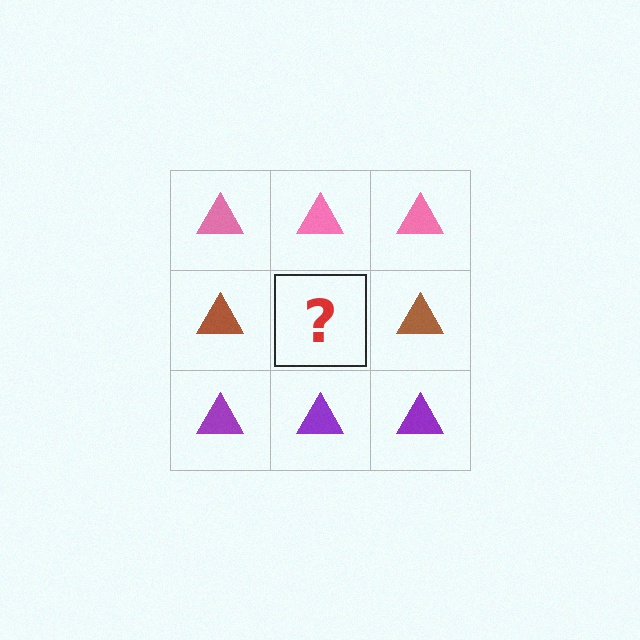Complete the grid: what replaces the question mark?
The question mark should be replaced with a brown triangle.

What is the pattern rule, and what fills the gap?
The rule is that each row has a consistent color. The gap should be filled with a brown triangle.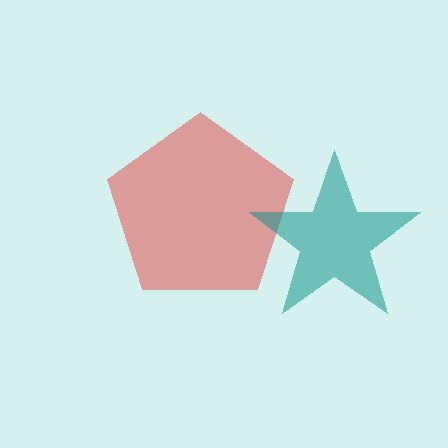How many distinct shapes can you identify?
There are 2 distinct shapes: a red pentagon, a teal star.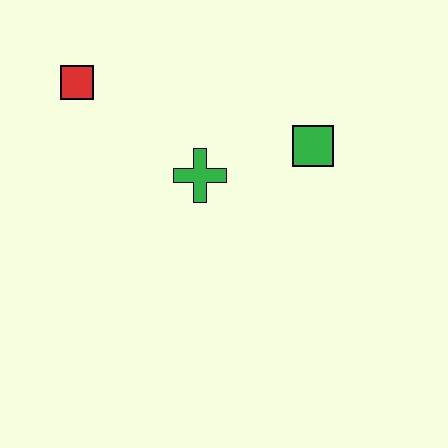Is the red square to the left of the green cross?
Yes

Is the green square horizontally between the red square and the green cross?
No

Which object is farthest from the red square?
The green square is farthest from the red square.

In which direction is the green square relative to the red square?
The green square is to the right of the red square.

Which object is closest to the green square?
The green cross is closest to the green square.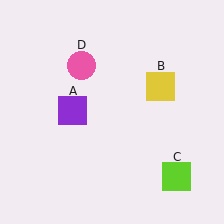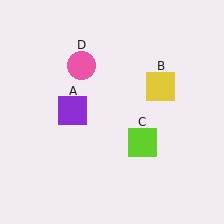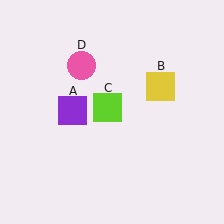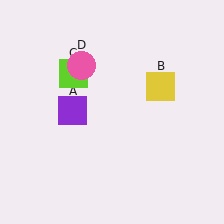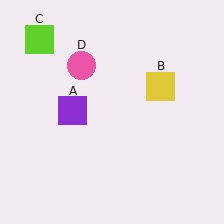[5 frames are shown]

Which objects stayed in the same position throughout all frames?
Purple square (object A) and yellow square (object B) and pink circle (object D) remained stationary.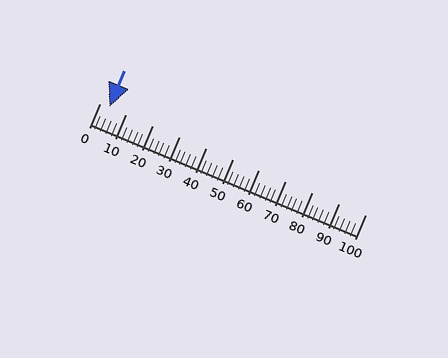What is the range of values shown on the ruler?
The ruler shows values from 0 to 100.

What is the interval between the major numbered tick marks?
The major tick marks are spaced 10 units apart.